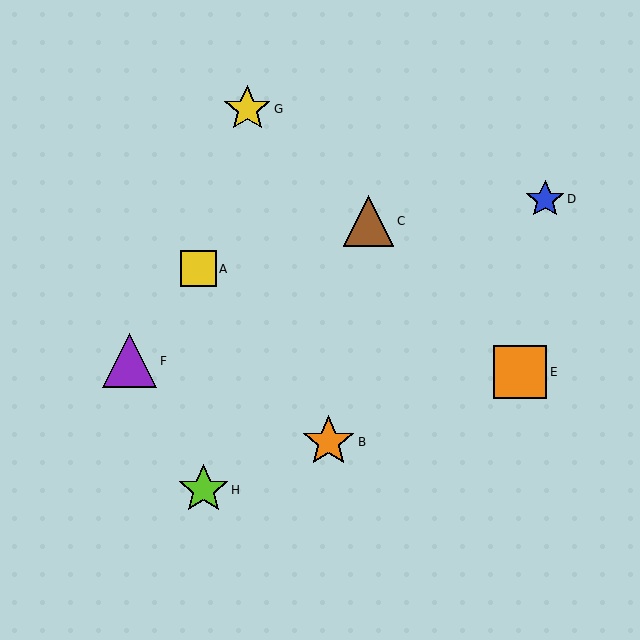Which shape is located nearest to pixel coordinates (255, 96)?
The yellow star (labeled G) at (247, 109) is nearest to that location.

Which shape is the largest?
The purple triangle (labeled F) is the largest.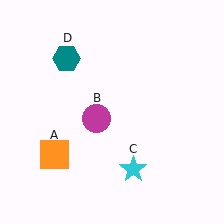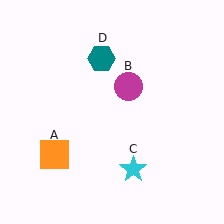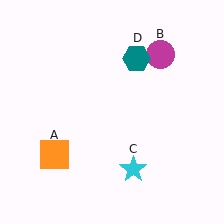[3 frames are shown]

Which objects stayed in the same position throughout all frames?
Orange square (object A) and cyan star (object C) remained stationary.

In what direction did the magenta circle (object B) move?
The magenta circle (object B) moved up and to the right.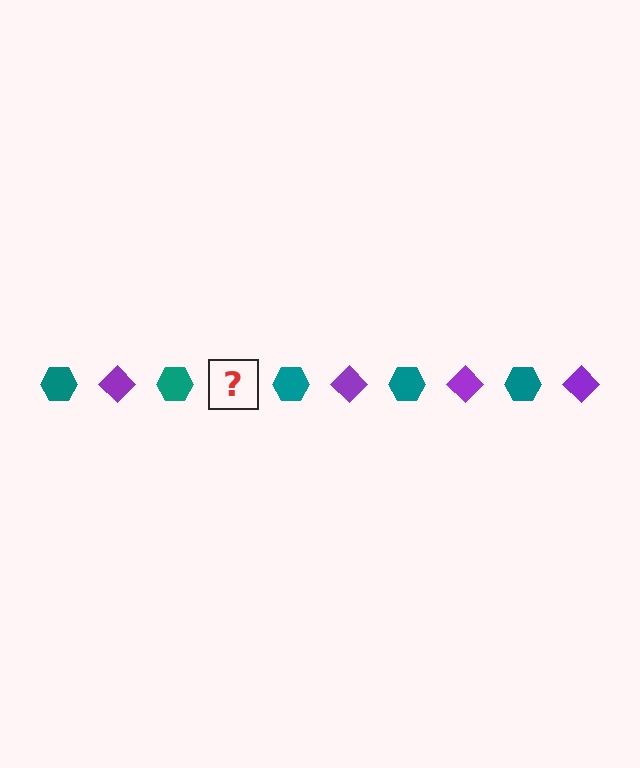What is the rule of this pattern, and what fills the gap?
The rule is that the pattern alternates between teal hexagon and purple diamond. The gap should be filled with a purple diamond.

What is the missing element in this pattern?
The missing element is a purple diamond.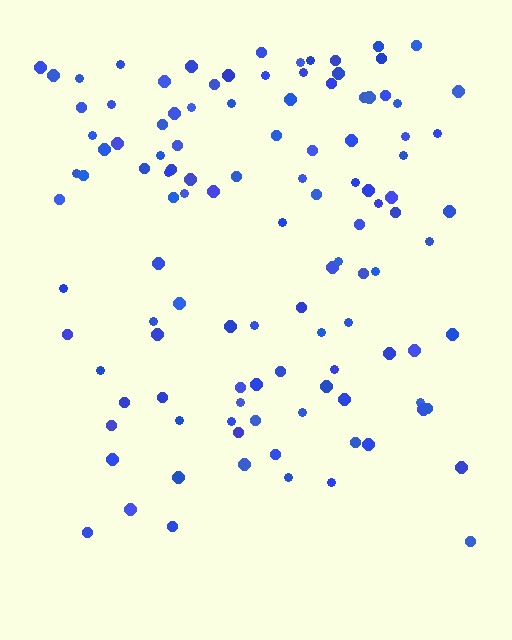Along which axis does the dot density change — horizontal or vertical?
Vertical.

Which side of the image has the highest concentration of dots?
The top.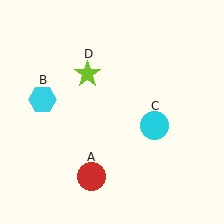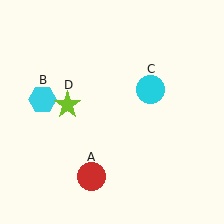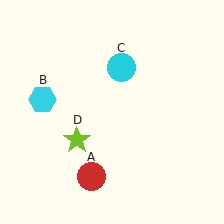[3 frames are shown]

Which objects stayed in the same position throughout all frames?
Red circle (object A) and cyan hexagon (object B) remained stationary.